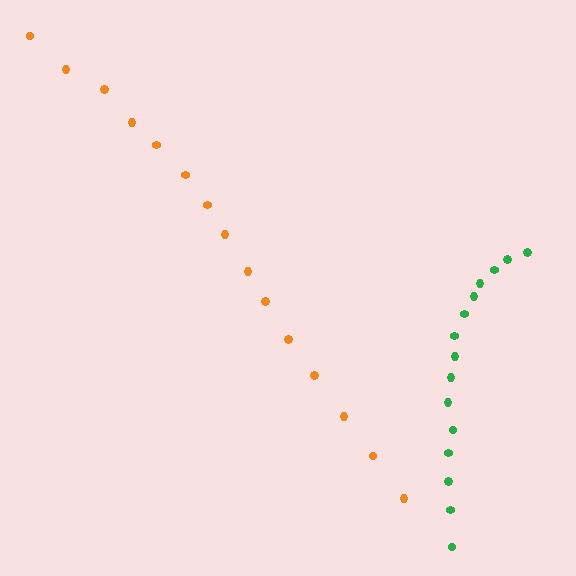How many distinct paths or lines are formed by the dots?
There are 2 distinct paths.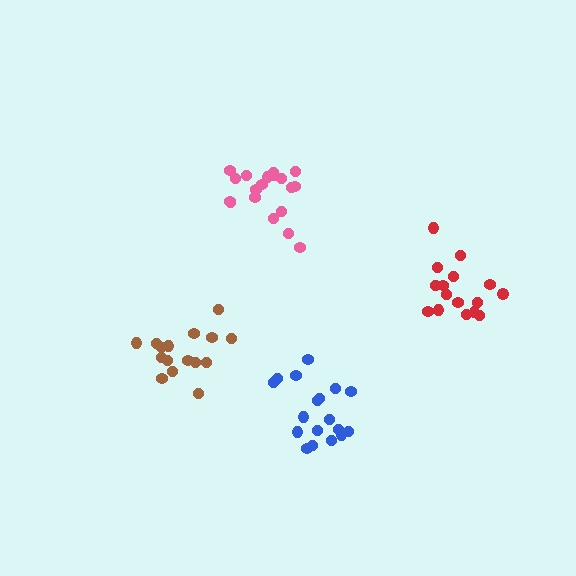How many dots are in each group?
Group 1: 16 dots, Group 2: 19 dots, Group 3: 18 dots, Group 4: 16 dots (69 total).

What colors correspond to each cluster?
The clusters are colored: red, pink, blue, brown.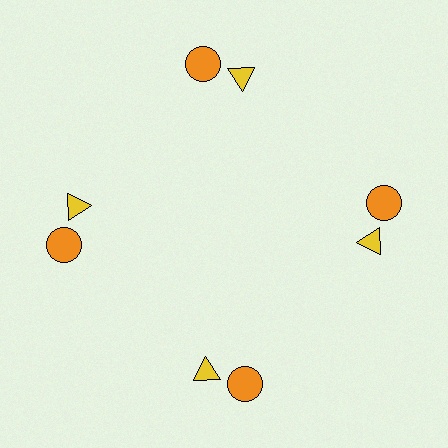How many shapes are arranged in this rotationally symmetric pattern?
There are 8 shapes, arranged in 4 groups of 2.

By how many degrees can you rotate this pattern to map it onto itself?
The pattern maps onto itself every 90 degrees of rotation.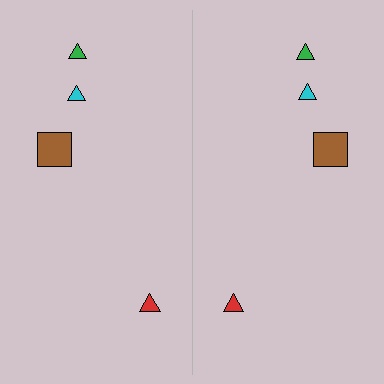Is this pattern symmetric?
Yes, this pattern has bilateral (reflection) symmetry.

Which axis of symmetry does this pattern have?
The pattern has a vertical axis of symmetry running through the center of the image.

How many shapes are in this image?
There are 8 shapes in this image.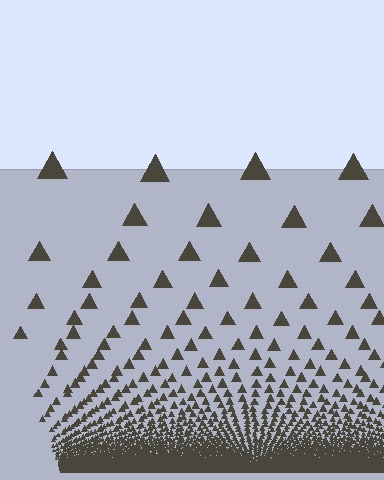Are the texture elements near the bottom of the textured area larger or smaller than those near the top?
Smaller. The gradient is inverted — elements near the bottom are smaller and denser.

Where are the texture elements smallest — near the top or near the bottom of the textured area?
Near the bottom.